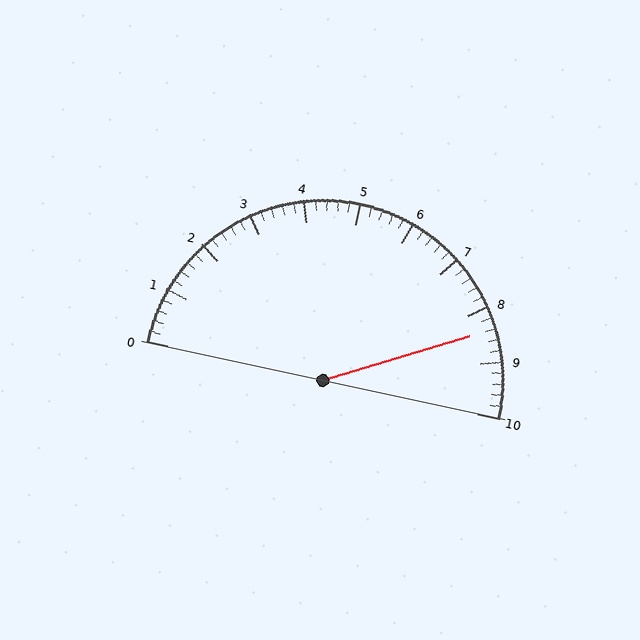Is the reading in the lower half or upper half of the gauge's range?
The reading is in the upper half of the range (0 to 10).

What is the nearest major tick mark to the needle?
The nearest major tick mark is 8.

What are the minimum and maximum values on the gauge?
The gauge ranges from 0 to 10.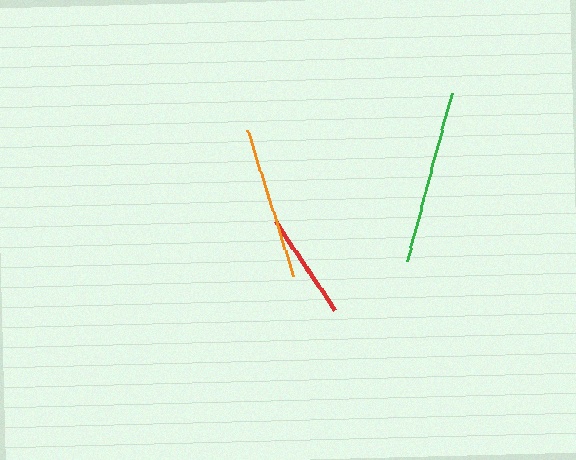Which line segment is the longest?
The green line is the longest at approximately 174 pixels.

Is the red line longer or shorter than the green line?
The green line is longer than the red line.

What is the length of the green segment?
The green segment is approximately 174 pixels long.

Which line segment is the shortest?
The red line is the shortest at approximately 107 pixels.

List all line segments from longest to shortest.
From longest to shortest: green, orange, red.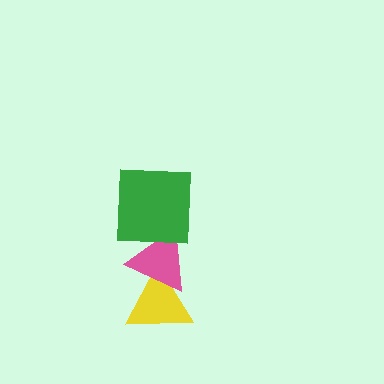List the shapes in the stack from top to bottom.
From top to bottom: the green square, the pink triangle, the yellow triangle.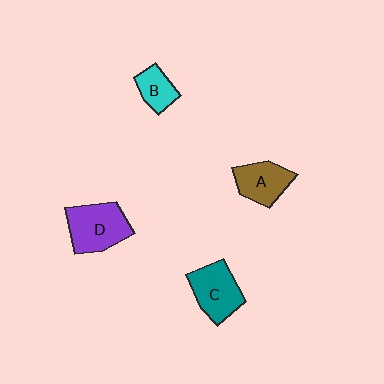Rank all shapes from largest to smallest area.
From largest to smallest: D (purple), C (teal), A (brown), B (cyan).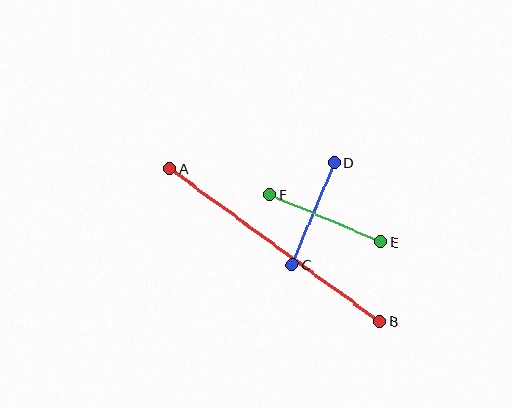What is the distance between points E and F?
The distance is approximately 121 pixels.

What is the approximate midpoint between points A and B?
The midpoint is at approximately (275, 245) pixels.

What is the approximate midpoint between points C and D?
The midpoint is at approximately (313, 214) pixels.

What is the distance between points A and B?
The distance is approximately 260 pixels.